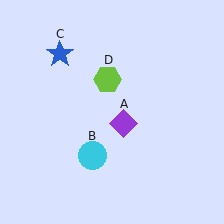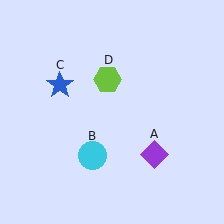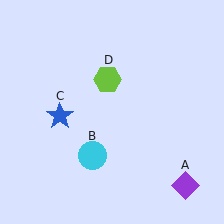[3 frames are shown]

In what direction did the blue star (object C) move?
The blue star (object C) moved down.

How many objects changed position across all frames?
2 objects changed position: purple diamond (object A), blue star (object C).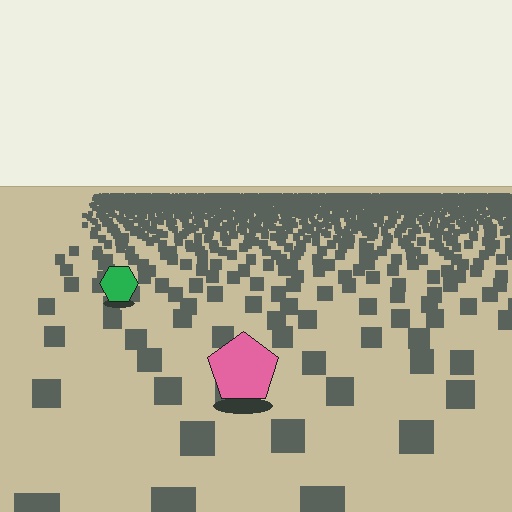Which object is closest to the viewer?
The pink pentagon is closest. The texture marks near it are larger and more spread out.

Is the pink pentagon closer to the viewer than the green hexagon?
Yes. The pink pentagon is closer — you can tell from the texture gradient: the ground texture is coarser near it.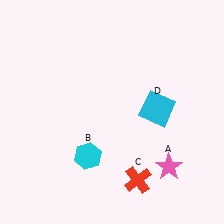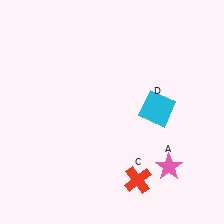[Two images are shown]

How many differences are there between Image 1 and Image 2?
There is 1 difference between the two images.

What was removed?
The cyan hexagon (B) was removed in Image 2.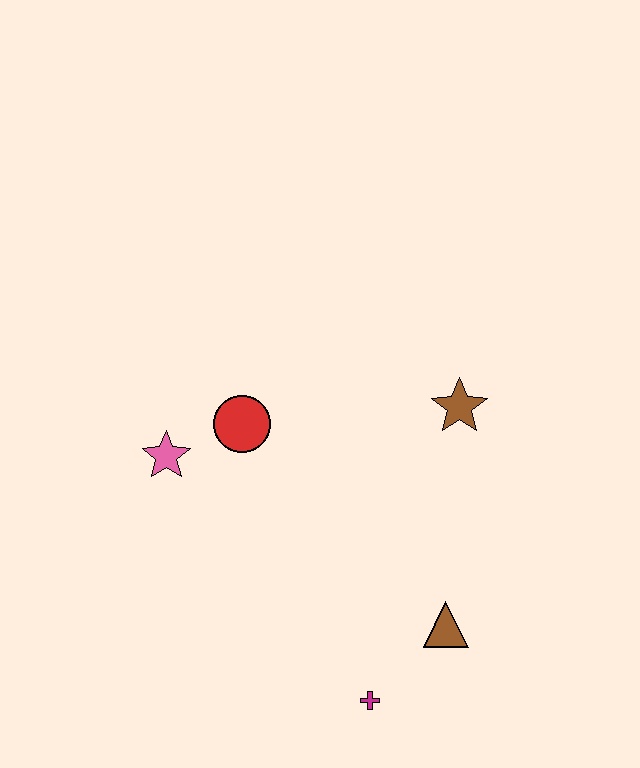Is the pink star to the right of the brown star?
No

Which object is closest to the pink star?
The red circle is closest to the pink star.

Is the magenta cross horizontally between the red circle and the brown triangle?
Yes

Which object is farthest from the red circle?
The magenta cross is farthest from the red circle.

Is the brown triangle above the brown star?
No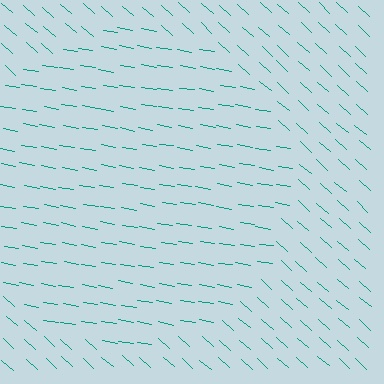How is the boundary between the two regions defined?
The boundary is defined purely by a change in line orientation (approximately 32 degrees difference). All lines are the same color and thickness.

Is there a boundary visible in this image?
Yes, there is a texture boundary formed by a change in line orientation.